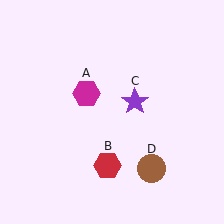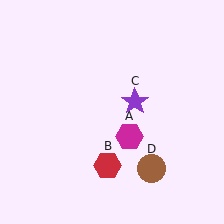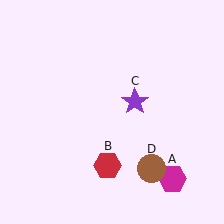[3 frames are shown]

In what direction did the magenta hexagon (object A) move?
The magenta hexagon (object A) moved down and to the right.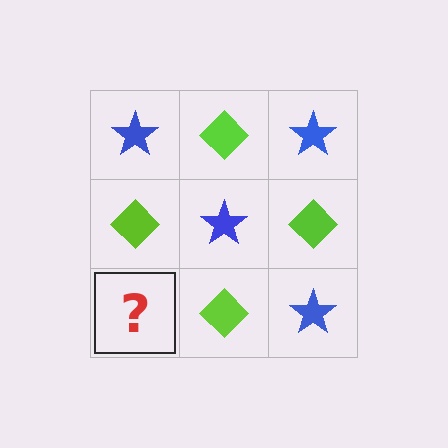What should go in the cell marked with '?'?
The missing cell should contain a blue star.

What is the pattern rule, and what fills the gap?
The rule is that it alternates blue star and lime diamond in a checkerboard pattern. The gap should be filled with a blue star.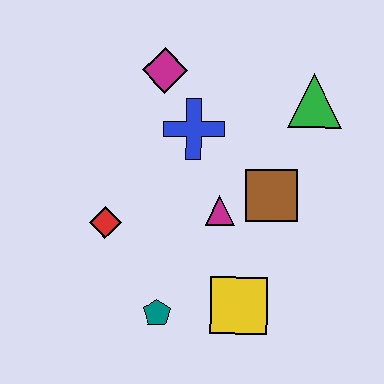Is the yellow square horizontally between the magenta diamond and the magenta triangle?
No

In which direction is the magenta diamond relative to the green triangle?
The magenta diamond is to the left of the green triangle.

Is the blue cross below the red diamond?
No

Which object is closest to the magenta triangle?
The brown square is closest to the magenta triangle.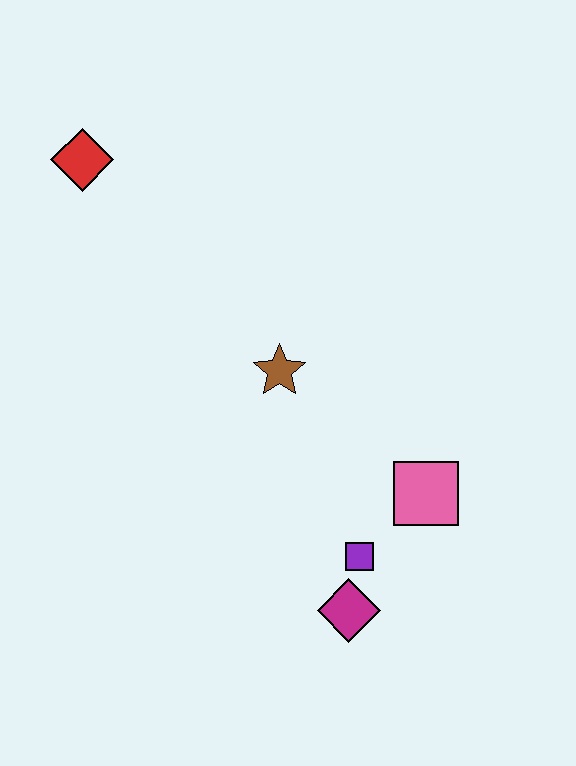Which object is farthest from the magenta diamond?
The red diamond is farthest from the magenta diamond.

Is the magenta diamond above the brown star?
No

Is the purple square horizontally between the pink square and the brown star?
Yes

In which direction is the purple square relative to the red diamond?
The purple square is below the red diamond.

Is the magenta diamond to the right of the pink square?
No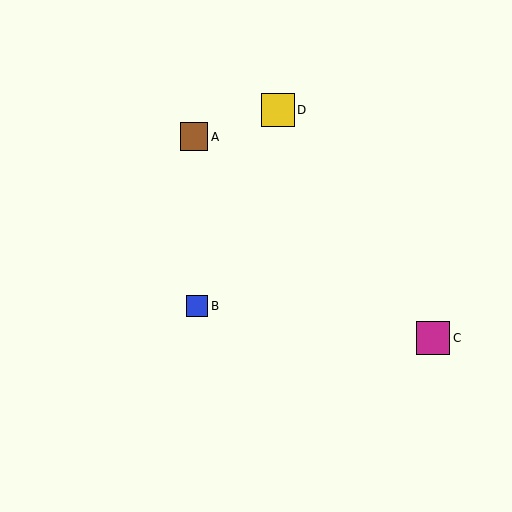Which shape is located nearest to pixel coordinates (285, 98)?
The yellow square (labeled D) at (278, 110) is nearest to that location.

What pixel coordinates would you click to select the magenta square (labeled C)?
Click at (433, 338) to select the magenta square C.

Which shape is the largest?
The magenta square (labeled C) is the largest.